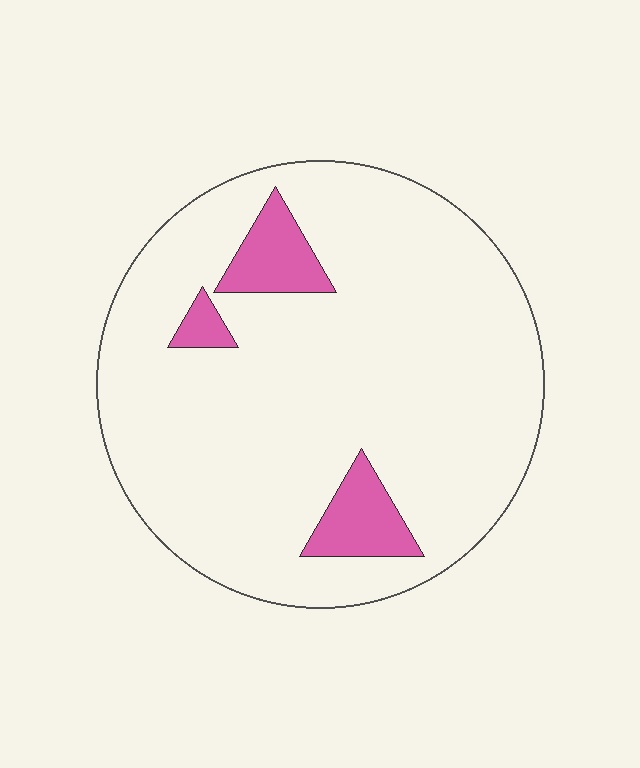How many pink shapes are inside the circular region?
3.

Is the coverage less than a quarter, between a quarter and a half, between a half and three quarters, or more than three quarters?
Less than a quarter.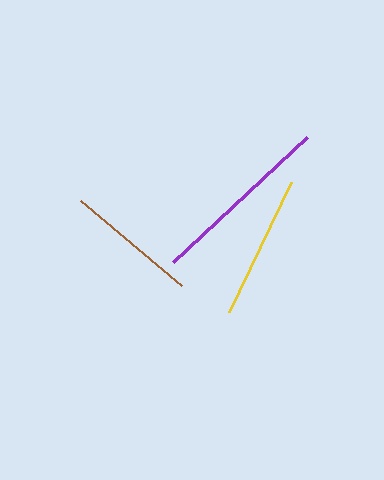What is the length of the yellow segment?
The yellow segment is approximately 144 pixels long.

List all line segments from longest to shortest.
From longest to shortest: purple, yellow, brown.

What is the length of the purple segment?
The purple segment is approximately 183 pixels long.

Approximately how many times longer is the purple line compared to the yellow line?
The purple line is approximately 1.3 times the length of the yellow line.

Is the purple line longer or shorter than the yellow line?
The purple line is longer than the yellow line.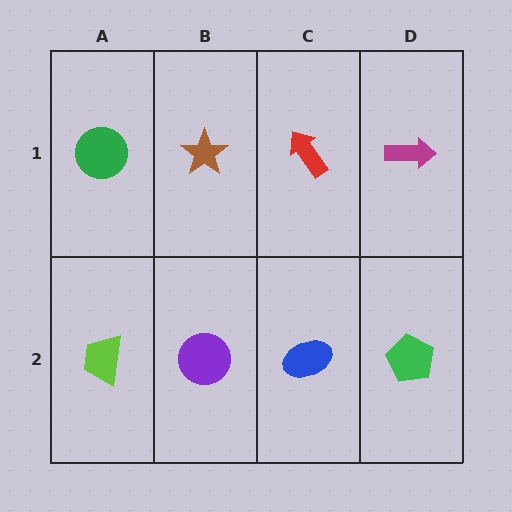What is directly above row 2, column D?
A magenta arrow.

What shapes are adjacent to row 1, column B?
A purple circle (row 2, column B), a green circle (row 1, column A), a red arrow (row 1, column C).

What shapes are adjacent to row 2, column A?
A green circle (row 1, column A), a purple circle (row 2, column B).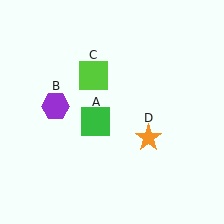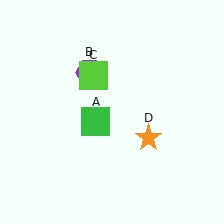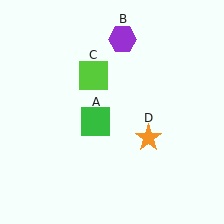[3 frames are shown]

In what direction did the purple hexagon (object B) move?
The purple hexagon (object B) moved up and to the right.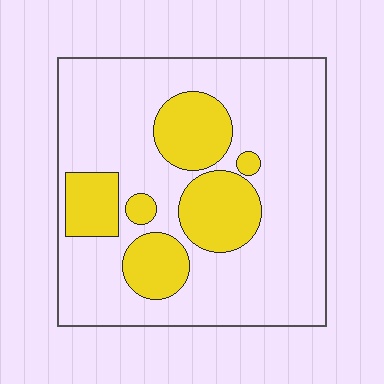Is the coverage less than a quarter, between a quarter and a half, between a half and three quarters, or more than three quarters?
Between a quarter and a half.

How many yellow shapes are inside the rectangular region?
6.